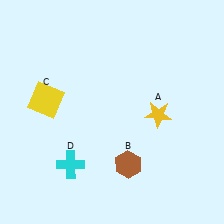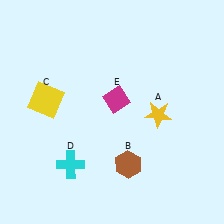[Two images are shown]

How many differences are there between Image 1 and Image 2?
There is 1 difference between the two images.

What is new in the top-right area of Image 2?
A magenta diamond (E) was added in the top-right area of Image 2.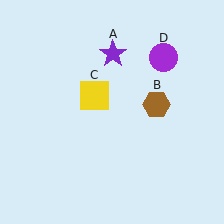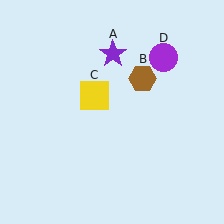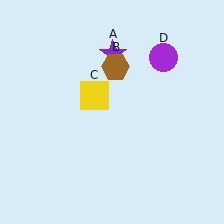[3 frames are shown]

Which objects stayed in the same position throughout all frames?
Purple star (object A) and yellow square (object C) and purple circle (object D) remained stationary.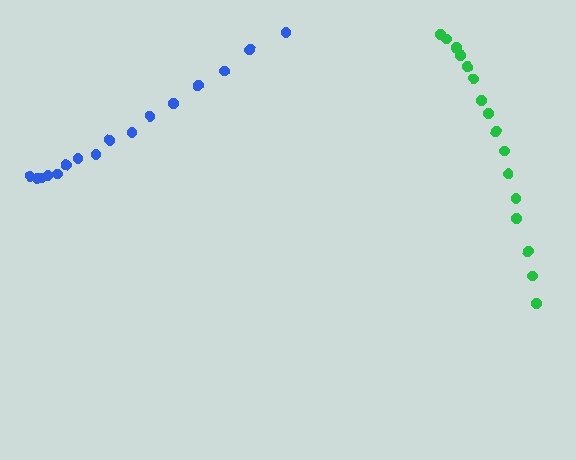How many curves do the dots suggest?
There are 2 distinct paths.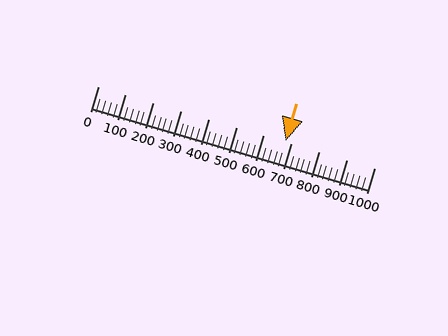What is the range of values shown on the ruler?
The ruler shows values from 0 to 1000.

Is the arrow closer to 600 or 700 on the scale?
The arrow is closer to 700.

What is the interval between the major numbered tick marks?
The major tick marks are spaced 100 units apart.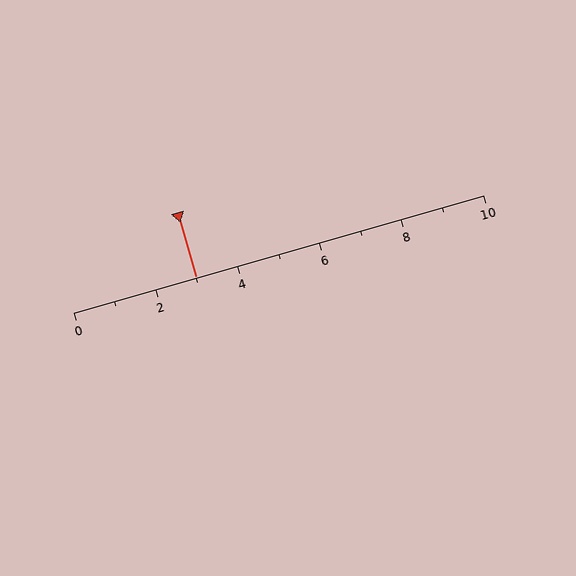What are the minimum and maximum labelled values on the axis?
The axis runs from 0 to 10.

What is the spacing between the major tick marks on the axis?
The major ticks are spaced 2 apart.